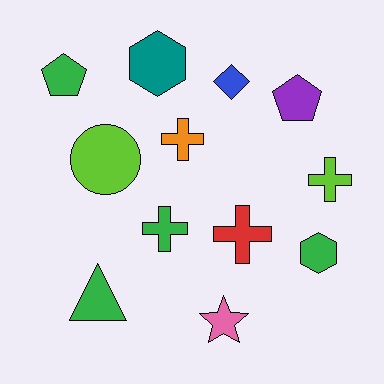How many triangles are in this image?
There is 1 triangle.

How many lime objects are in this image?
There are 2 lime objects.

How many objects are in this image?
There are 12 objects.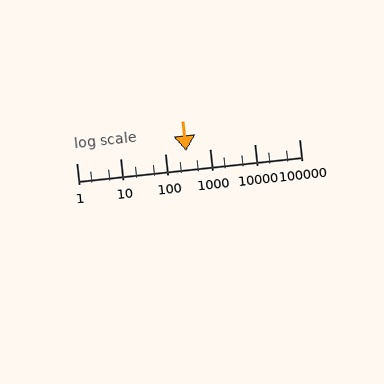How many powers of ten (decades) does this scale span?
The scale spans 5 decades, from 1 to 100000.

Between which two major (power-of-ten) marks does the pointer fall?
The pointer is between 100 and 1000.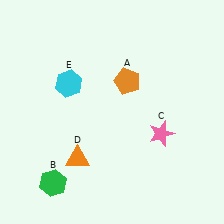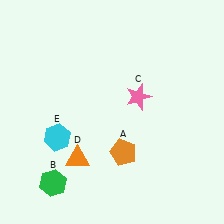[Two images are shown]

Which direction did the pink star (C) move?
The pink star (C) moved up.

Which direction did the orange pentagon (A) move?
The orange pentagon (A) moved down.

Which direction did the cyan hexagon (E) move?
The cyan hexagon (E) moved down.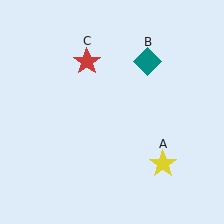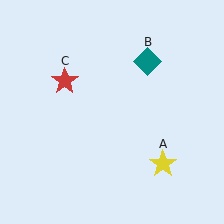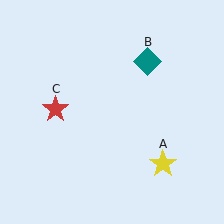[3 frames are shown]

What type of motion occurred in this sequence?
The red star (object C) rotated counterclockwise around the center of the scene.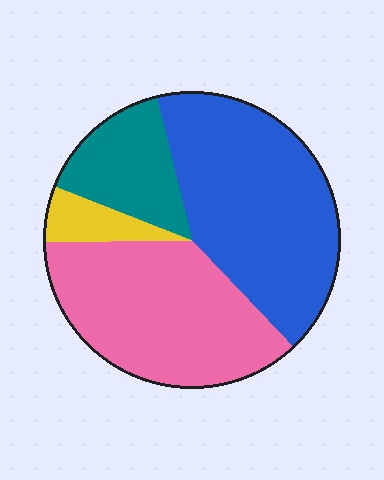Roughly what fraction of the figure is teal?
Teal covers roughly 15% of the figure.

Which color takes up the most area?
Blue, at roughly 40%.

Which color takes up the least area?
Yellow, at roughly 5%.